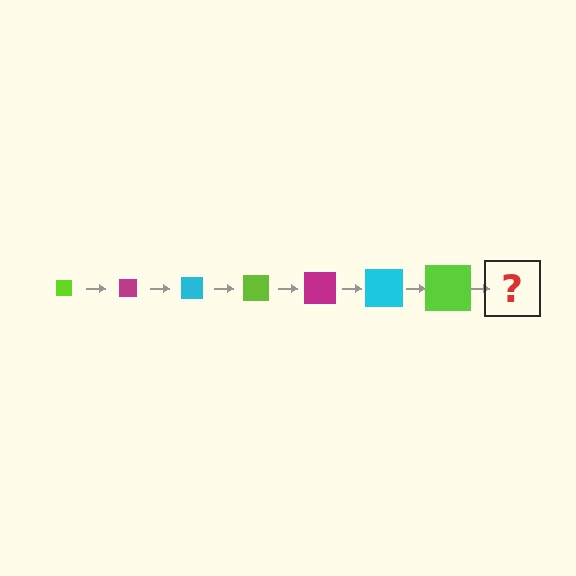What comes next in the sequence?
The next element should be a magenta square, larger than the previous one.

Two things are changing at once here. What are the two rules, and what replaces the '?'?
The two rules are that the square grows larger each step and the color cycles through lime, magenta, and cyan. The '?' should be a magenta square, larger than the previous one.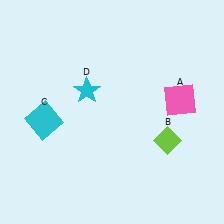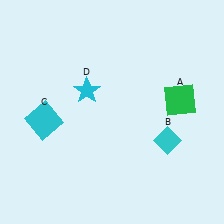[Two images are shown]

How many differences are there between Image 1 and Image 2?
There are 2 differences between the two images.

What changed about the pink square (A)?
In Image 1, A is pink. In Image 2, it changed to green.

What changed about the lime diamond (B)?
In Image 1, B is lime. In Image 2, it changed to cyan.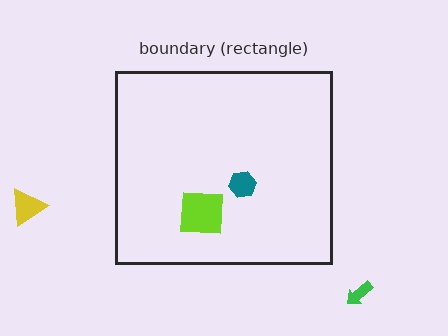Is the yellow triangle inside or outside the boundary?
Outside.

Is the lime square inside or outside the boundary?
Inside.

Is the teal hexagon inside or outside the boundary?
Inside.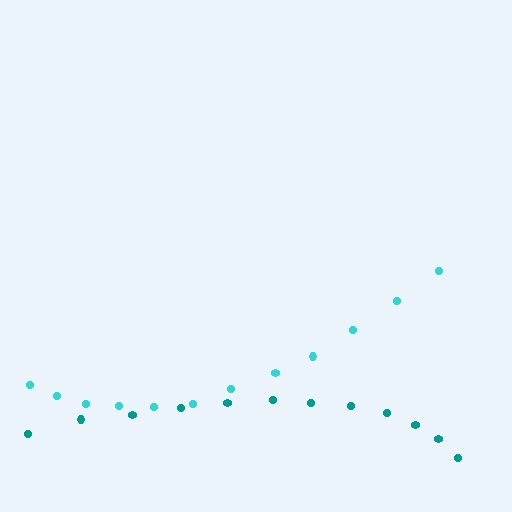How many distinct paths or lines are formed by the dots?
There are 2 distinct paths.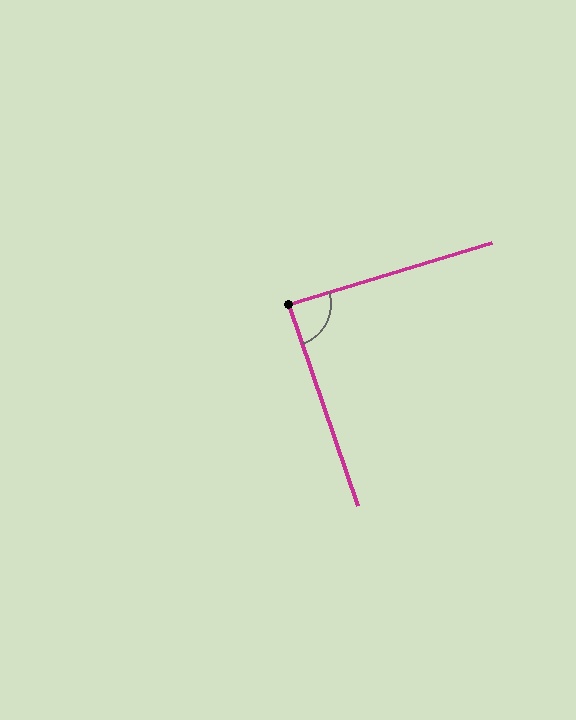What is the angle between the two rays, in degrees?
Approximately 88 degrees.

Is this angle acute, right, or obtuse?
It is approximately a right angle.